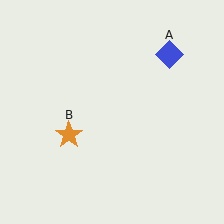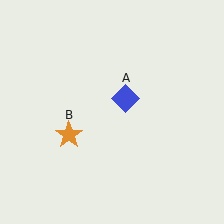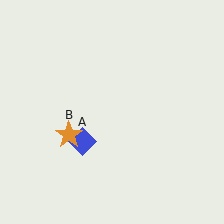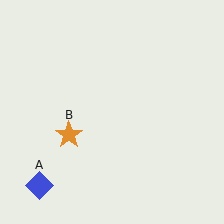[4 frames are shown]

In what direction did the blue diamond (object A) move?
The blue diamond (object A) moved down and to the left.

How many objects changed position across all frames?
1 object changed position: blue diamond (object A).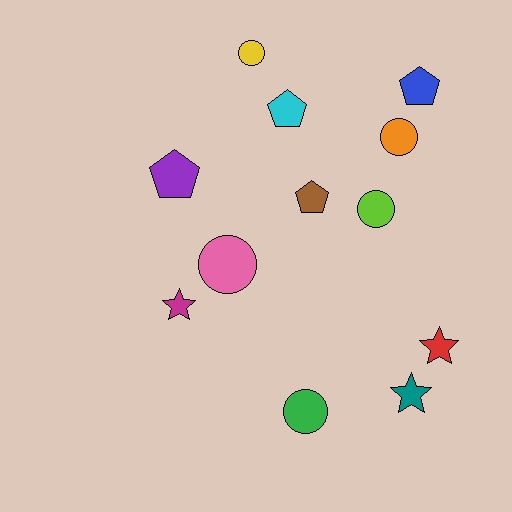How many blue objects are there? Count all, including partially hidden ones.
There is 1 blue object.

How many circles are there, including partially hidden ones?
There are 5 circles.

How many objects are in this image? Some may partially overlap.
There are 12 objects.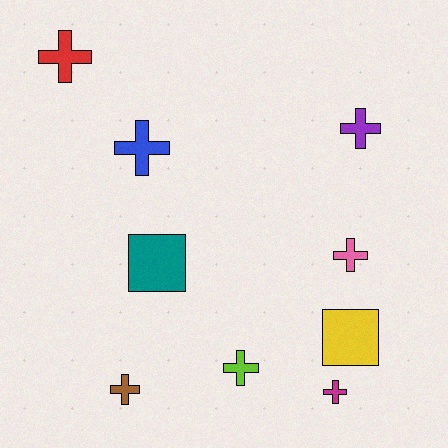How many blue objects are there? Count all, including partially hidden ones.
There is 1 blue object.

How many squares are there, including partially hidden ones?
There are 2 squares.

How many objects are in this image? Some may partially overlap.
There are 9 objects.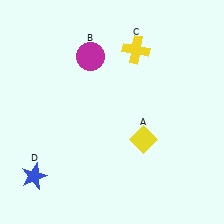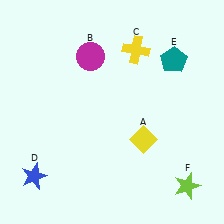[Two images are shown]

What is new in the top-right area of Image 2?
A teal pentagon (E) was added in the top-right area of Image 2.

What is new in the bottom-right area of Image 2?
A lime star (F) was added in the bottom-right area of Image 2.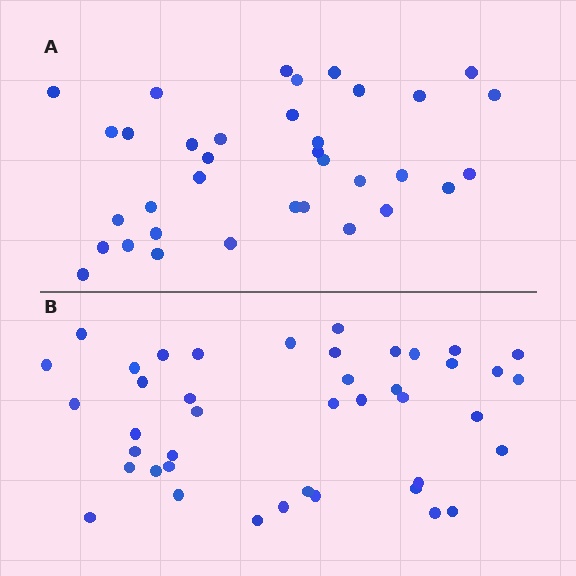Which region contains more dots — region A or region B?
Region B (the bottom region) has more dots.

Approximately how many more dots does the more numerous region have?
Region B has roughly 8 or so more dots than region A.